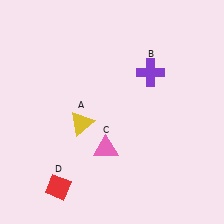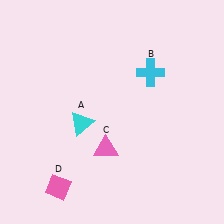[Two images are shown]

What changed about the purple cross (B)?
In Image 1, B is purple. In Image 2, it changed to cyan.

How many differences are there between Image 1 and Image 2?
There are 3 differences between the two images.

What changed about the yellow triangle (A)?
In Image 1, A is yellow. In Image 2, it changed to cyan.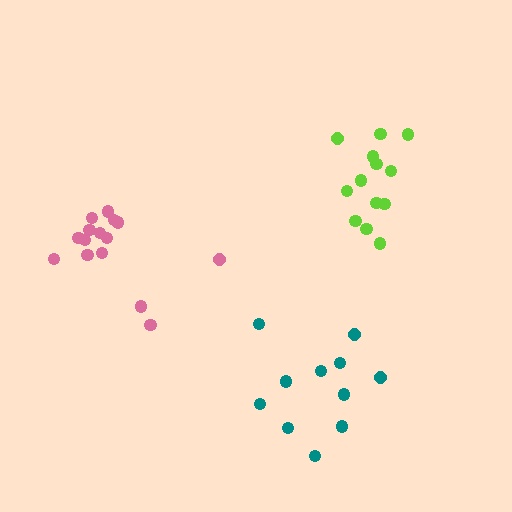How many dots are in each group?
Group 1: 15 dots, Group 2: 11 dots, Group 3: 13 dots (39 total).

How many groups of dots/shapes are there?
There are 3 groups.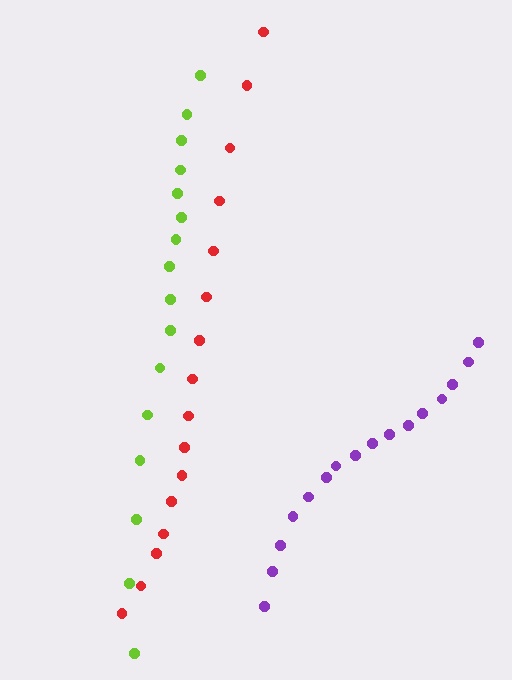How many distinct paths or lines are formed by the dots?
There are 3 distinct paths.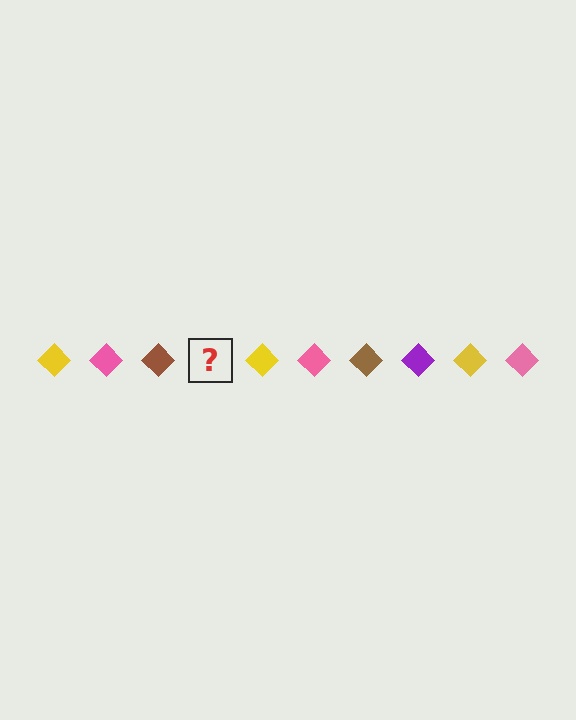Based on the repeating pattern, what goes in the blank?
The blank should be a purple diamond.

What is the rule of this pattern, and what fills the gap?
The rule is that the pattern cycles through yellow, pink, brown, purple diamonds. The gap should be filled with a purple diamond.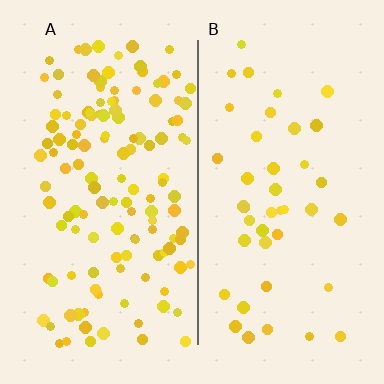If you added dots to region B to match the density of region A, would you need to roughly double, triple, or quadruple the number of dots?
Approximately triple.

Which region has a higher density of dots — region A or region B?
A (the left).